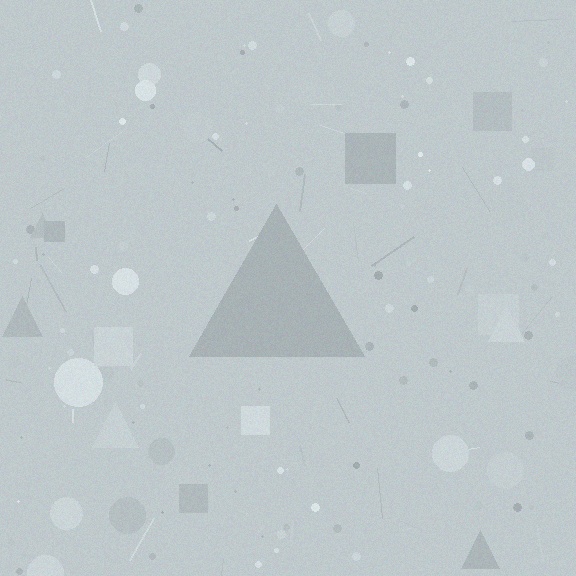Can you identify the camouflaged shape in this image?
The camouflaged shape is a triangle.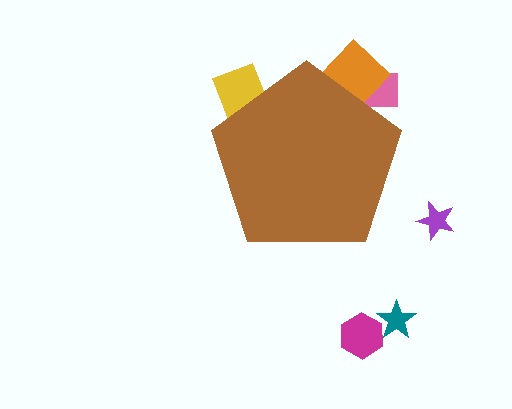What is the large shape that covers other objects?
A brown pentagon.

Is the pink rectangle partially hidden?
Yes, the pink rectangle is partially hidden behind the brown pentagon.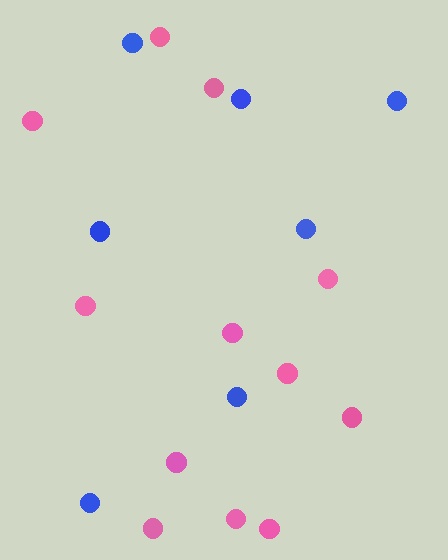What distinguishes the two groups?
There are 2 groups: one group of blue circles (7) and one group of pink circles (12).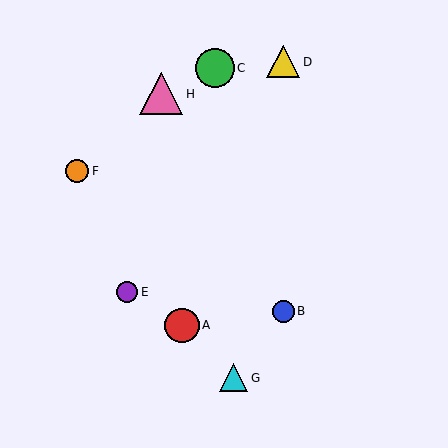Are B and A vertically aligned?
No, B is at x≈283 and A is at x≈182.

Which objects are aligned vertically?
Objects B, D are aligned vertically.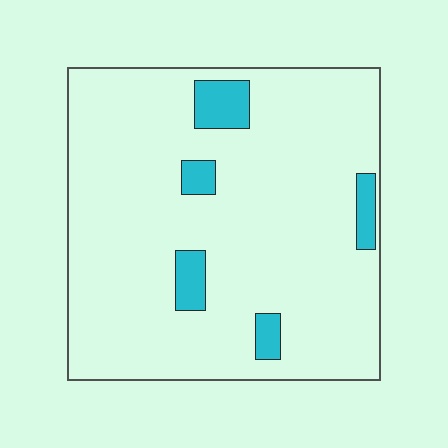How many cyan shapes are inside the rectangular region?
5.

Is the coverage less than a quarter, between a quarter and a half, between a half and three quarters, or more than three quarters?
Less than a quarter.